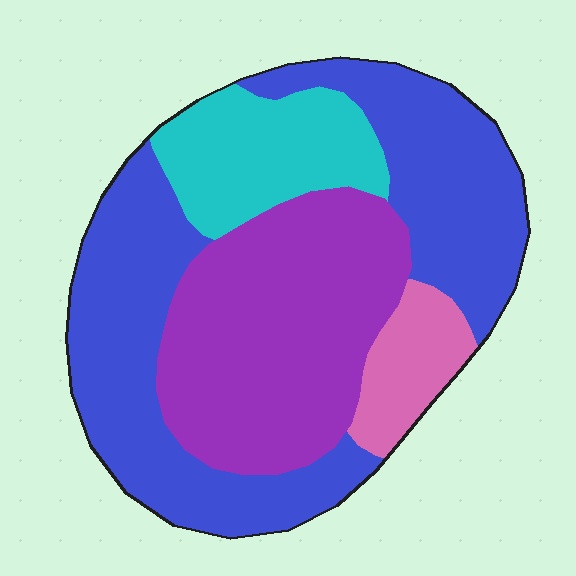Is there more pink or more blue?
Blue.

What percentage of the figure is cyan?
Cyan covers around 15% of the figure.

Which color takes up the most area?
Blue, at roughly 45%.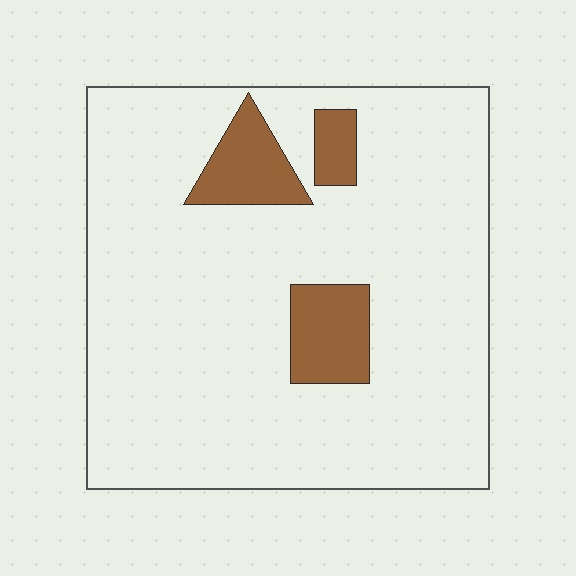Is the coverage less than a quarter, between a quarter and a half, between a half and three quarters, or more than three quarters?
Less than a quarter.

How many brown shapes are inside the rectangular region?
3.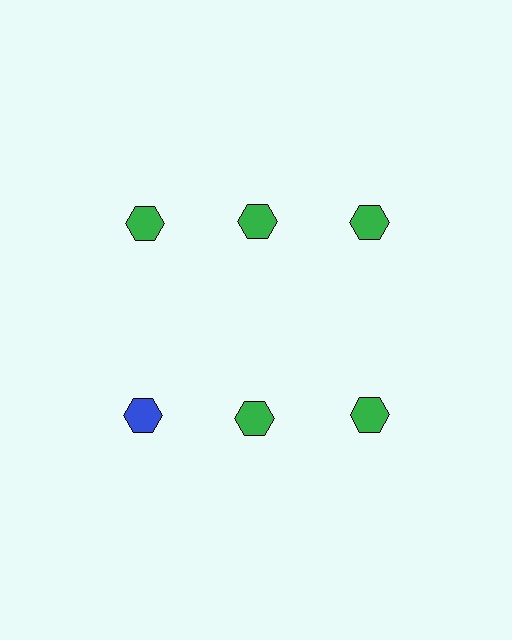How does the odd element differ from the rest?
It has a different color: blue instead of green.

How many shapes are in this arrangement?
There are 6 shapes arranged in a grid pattern.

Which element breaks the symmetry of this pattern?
The blue hexagon in the second row, leftmost column breaks the symmetry. All other shapes are green hexagons.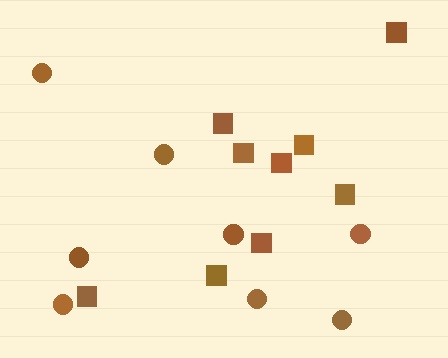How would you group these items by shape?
There are 2 groups: one group of squares (9) and one group of circles (8).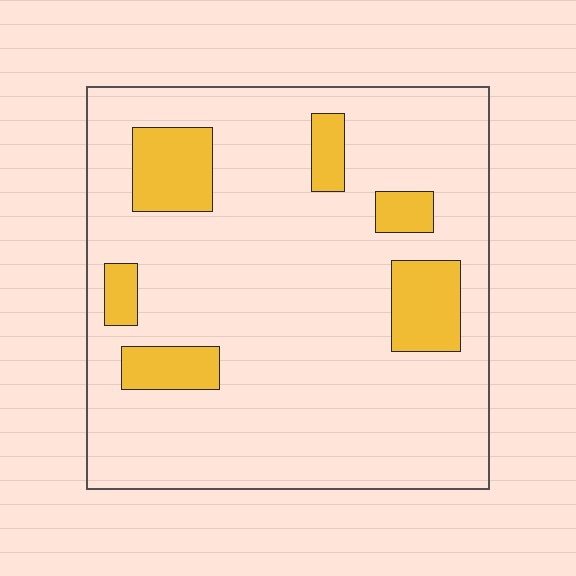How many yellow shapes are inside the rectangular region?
6.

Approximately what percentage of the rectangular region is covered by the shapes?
Approximately 15%.